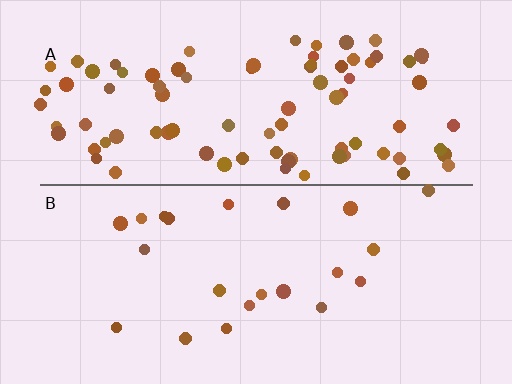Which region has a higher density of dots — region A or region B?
A (the top).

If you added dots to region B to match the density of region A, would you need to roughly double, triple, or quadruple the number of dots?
Approximately quadruple.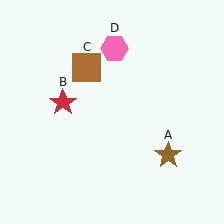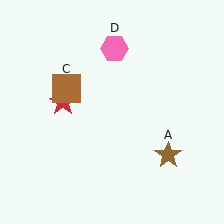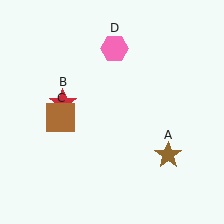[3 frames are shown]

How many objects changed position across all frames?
1 object changed position: brown square (object C).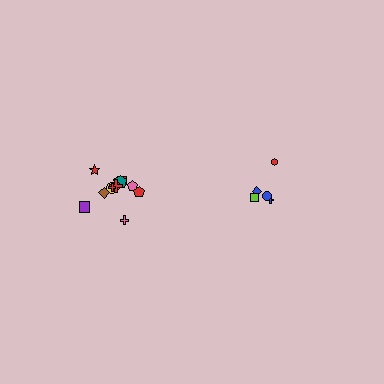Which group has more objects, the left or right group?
The left group.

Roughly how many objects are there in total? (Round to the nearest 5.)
Roughly 15 objects in total.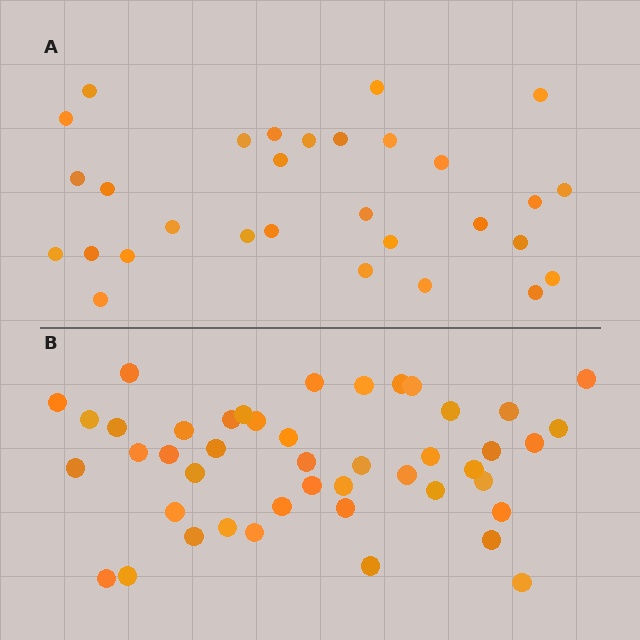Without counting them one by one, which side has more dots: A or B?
Region B (the bottom region) has more dots.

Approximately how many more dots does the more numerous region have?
Region B has approximately 15 more dots than region A.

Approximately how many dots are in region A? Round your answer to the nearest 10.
About 30 dots.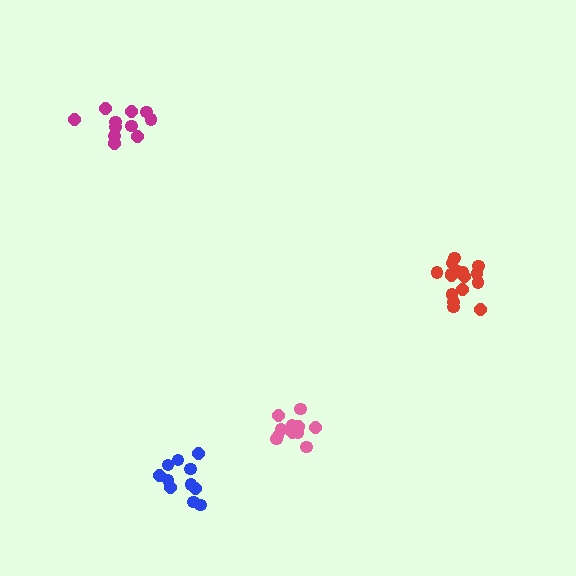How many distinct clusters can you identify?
There are 4 distinct clusters.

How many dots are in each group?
Group 1: 16 dots, Group 2: 11 dots, Group 3: 11 dots, Group 4: 11 dots (49 total).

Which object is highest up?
The magenta cluster is topmost.